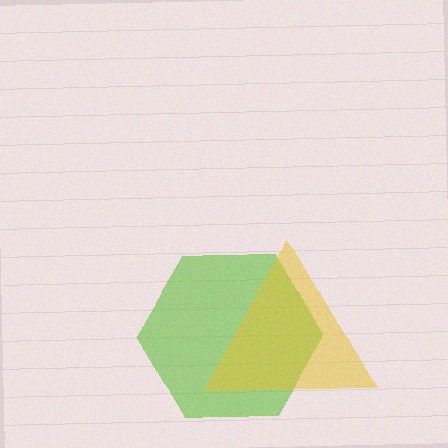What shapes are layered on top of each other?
The layered shapes are: a lime hexagon, a yellow triangle.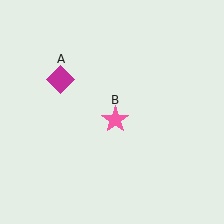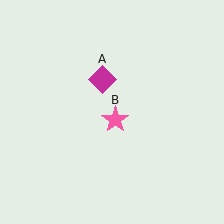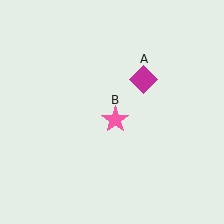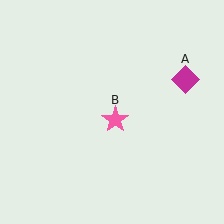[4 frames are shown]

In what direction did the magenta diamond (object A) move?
The magenta diamond (object A) moved right.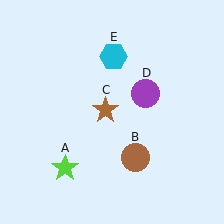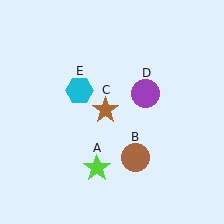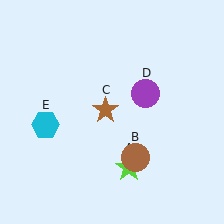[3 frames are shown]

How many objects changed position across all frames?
2 objects changed position: lime star (object A), cyan hexagon (object E).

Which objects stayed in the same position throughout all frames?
Brown circle (object B) and brown star (object C) and purple circle (object D) remained stationary.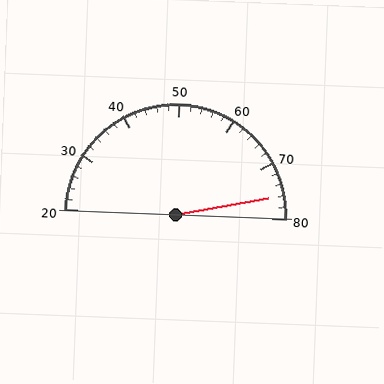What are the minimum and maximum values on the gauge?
The gauge ranges from 20 to 80.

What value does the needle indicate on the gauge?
The needle indicates approximately 76.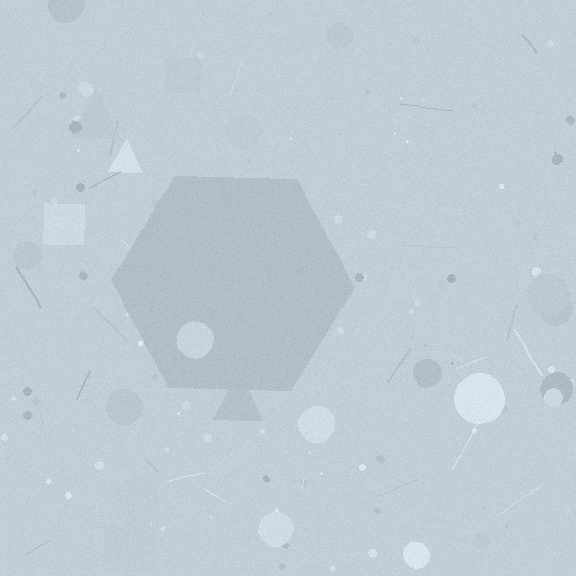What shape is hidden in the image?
A hexagon is hidden in the image.